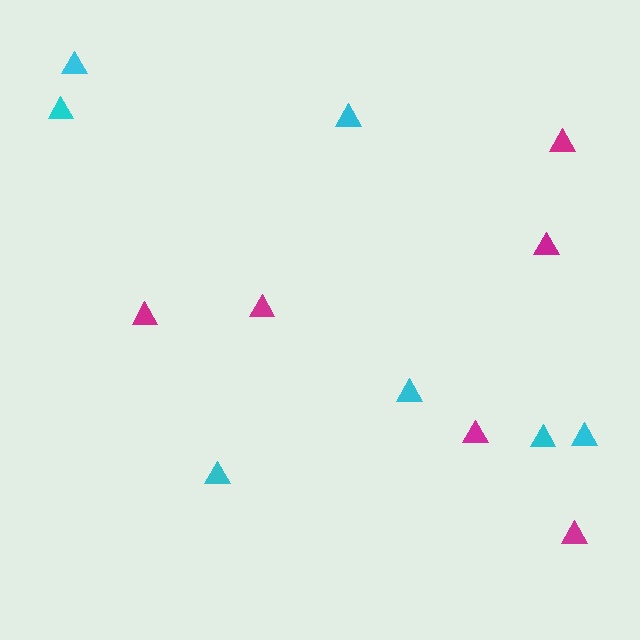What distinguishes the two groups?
There are 2 groups: one group of magenta triangles (6) and one group of cyan triangles (7).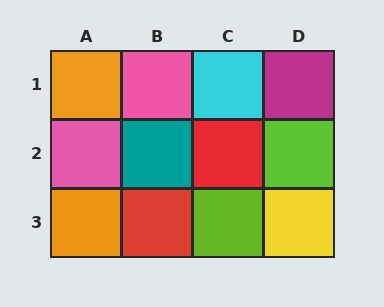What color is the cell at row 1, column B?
Pink.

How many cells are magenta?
1 cell is magenta.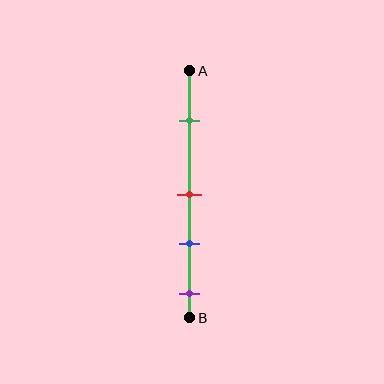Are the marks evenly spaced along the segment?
No, the marks are not evenly spaced.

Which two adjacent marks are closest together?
The red and blue marks are the closest adjacent pair.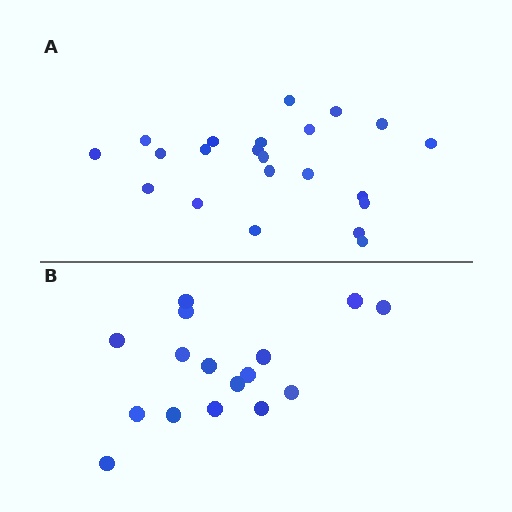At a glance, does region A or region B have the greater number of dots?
Region A (the top region) has more dots.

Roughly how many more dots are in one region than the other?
Region A has about 6 more dots than region B.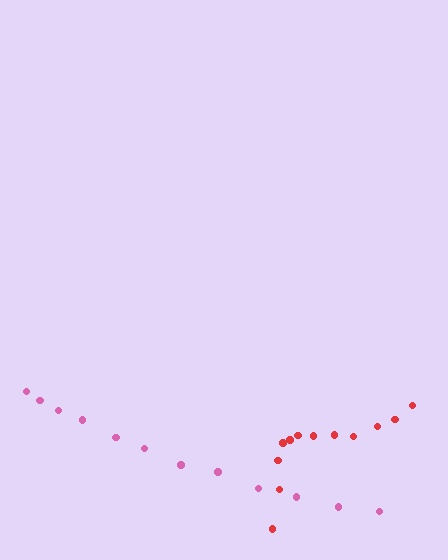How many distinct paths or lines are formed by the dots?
There are 2 distinct paths.